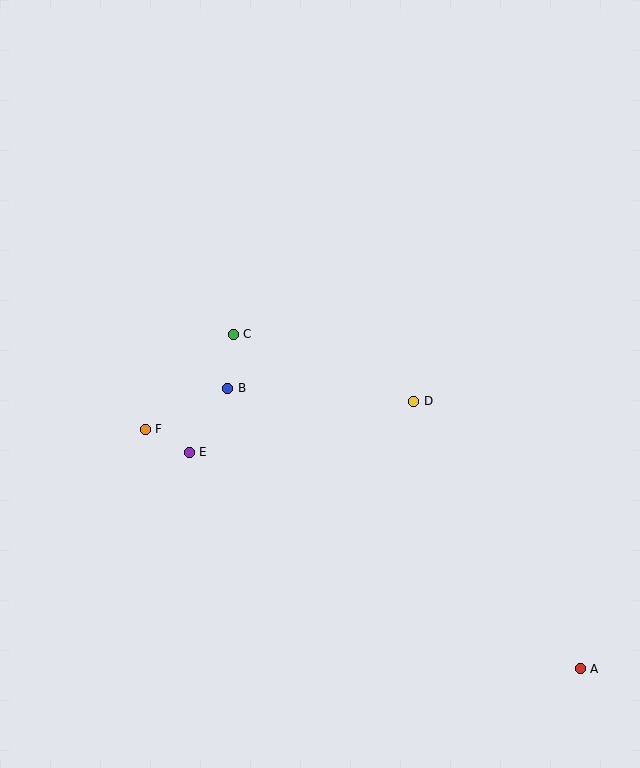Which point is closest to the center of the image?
Point B at (228, 388) is closest to the center.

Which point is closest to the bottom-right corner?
Point A is closest to the bottom-right corner.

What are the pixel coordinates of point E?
Point E is at (189, 452).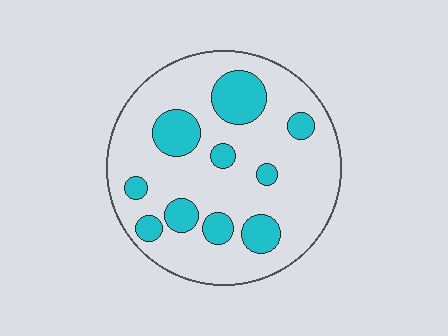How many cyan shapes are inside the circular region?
10.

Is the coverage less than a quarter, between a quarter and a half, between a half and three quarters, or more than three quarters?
Less than a quarter.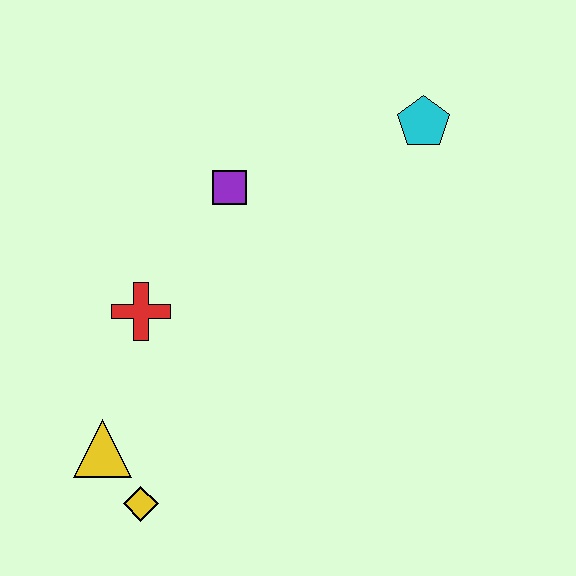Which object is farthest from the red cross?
The cyan pentagon is farthest from the red cross.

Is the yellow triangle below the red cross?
Yes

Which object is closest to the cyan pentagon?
The purple square is closest to the cyan pentagon.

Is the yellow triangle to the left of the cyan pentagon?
Yes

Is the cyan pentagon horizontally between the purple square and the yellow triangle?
No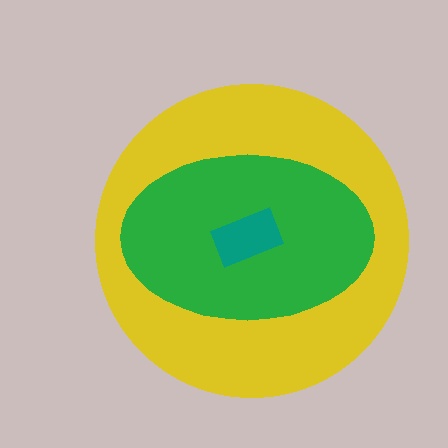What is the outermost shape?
The yellow circle.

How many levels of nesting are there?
3.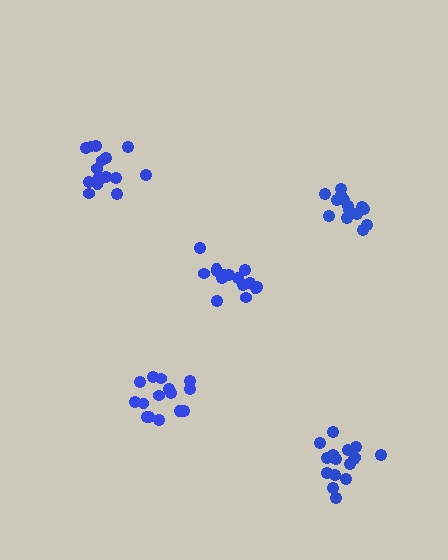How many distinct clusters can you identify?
There are 5 distinct clusters.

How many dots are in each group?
Group 1: 15 dots, Group 2: 17 dots, Group 3: 14 dots, Group 4: 16 dots, Group 5: 16 dots (78 total).